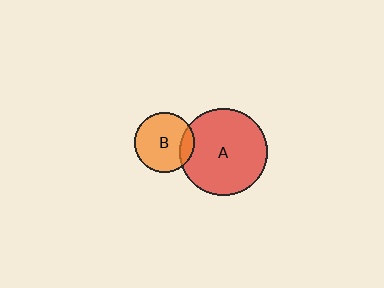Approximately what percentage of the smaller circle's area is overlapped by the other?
Approximately 15%.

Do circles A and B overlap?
Yes.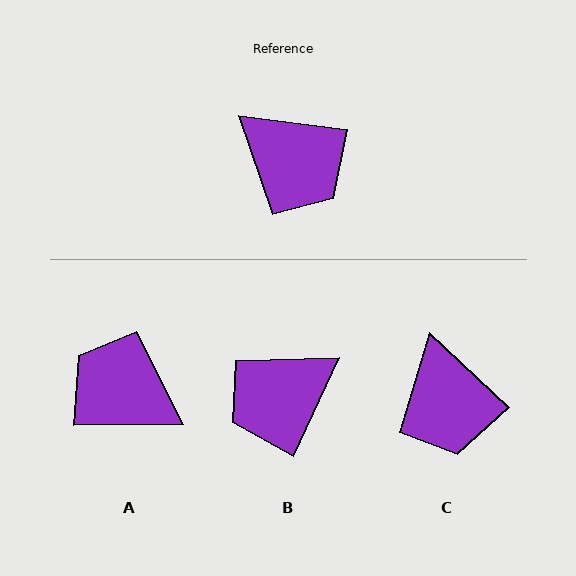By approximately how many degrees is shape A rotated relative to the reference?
Approximately 172 degrees clockwise.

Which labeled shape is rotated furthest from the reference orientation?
A, about 172 degrees away.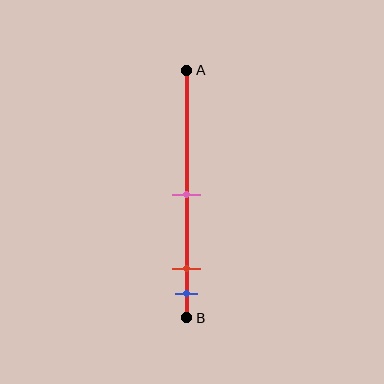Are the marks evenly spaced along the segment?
No, the marks are not evenly spaced.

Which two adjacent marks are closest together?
The red and blue marks are the closest adjacent pair.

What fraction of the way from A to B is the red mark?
The red mark is approximately 80% (0.8) of the way from A to B.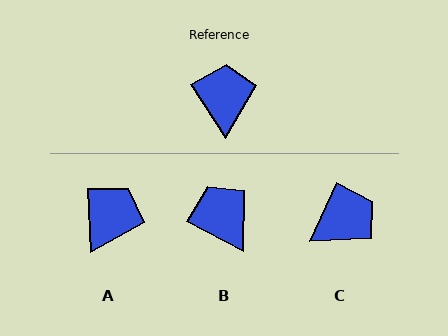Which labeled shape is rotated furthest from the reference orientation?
C, about 57 degrees away.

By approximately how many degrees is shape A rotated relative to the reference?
Approximately 30 degrees clockwise.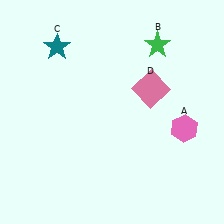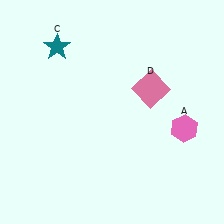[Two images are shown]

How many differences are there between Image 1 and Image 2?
There is 1 difference between the two images.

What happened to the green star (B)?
The green star (B) was removed in Image 2. It was in the top-right area of Image 1.